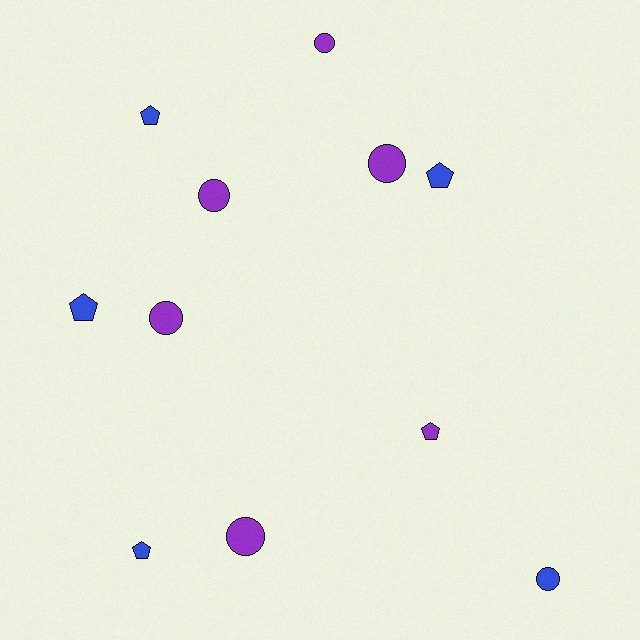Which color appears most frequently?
Purple, with 6 objects.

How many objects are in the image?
There are 11 objects.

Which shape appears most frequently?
Circle, with 6 objects.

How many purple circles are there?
There are 5 purple circles.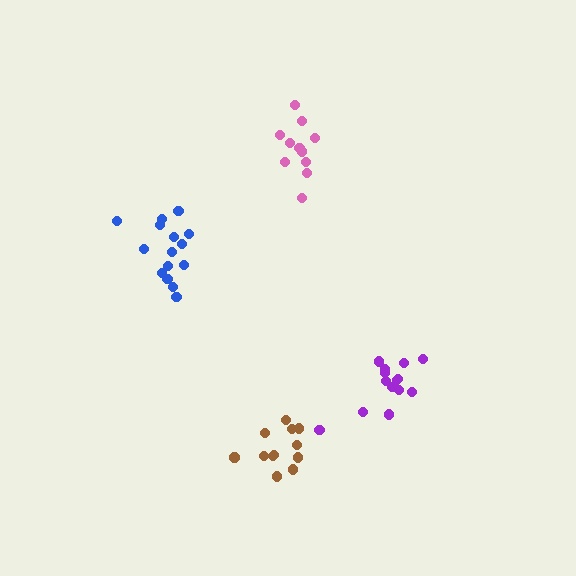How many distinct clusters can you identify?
There are 4 distinct clusters.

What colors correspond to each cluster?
The clusters are colored: pink, brown, blue, purple.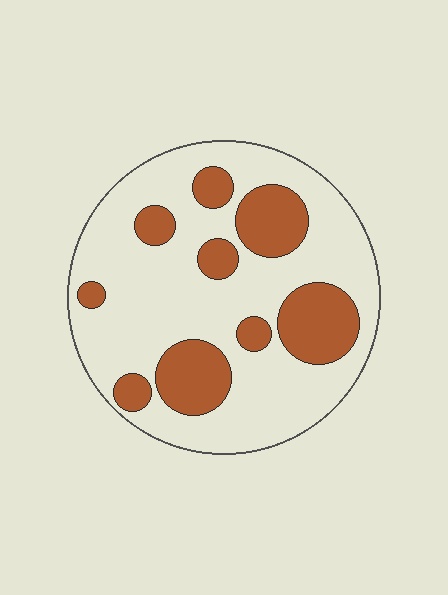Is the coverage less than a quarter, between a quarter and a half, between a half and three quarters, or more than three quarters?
Between a quarter and a half.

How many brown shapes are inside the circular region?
9.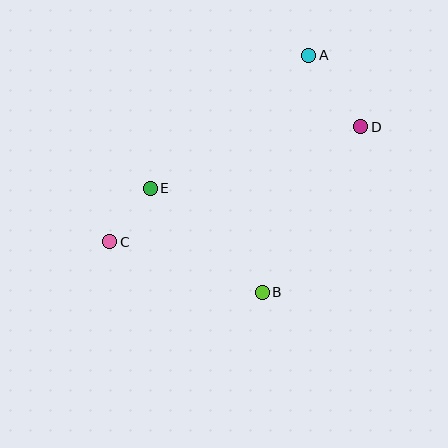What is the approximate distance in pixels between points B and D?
The distance between B and D is approximately 193 pixels.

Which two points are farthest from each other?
Points C and D are farthest from each other.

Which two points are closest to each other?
Points C and E are closest to each other.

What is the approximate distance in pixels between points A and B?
The distance between A and B is approximately 242 pixels.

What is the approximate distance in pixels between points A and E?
The distance between A and E is approximately 207 pixels.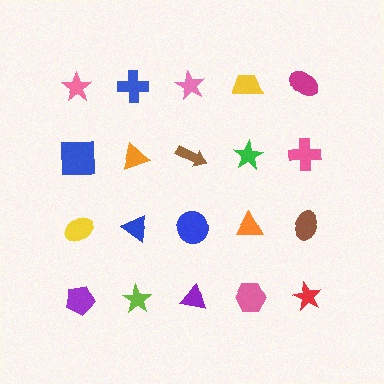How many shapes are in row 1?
5 shapes.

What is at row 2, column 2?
An orange triangle.